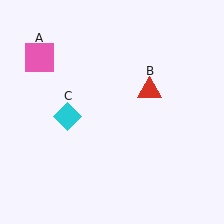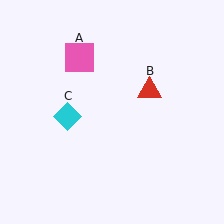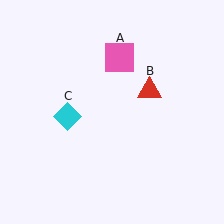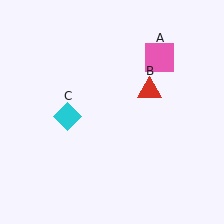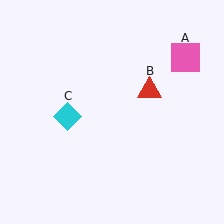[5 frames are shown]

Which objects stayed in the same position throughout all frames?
Red triangle (object B) and cyan diamond (object C) remained stationary.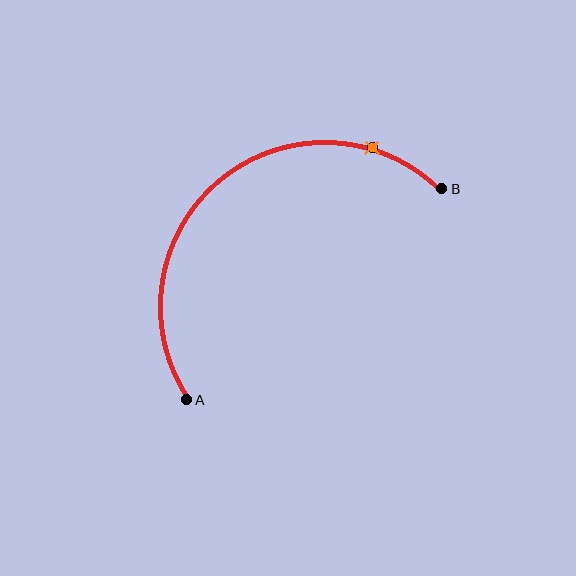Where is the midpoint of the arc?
The arc midpoint is the point on the curve farthest from the straight line joining A and B. It sits above and to the left of that line.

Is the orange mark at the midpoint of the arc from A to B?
No. The orange mark lies on the arc but is closer to endpoint B. The arc midpoint would be at the point on the curve equidistant along the arc from both A and B.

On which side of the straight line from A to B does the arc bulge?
The arc bulges above and to the left of the straight line connecting A and B.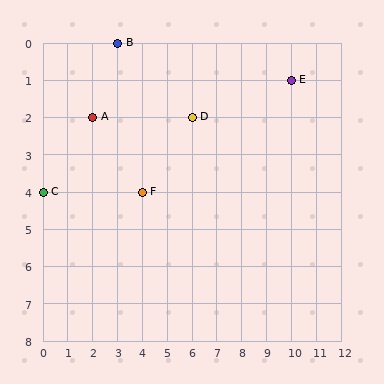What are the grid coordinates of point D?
Point D is at grid coordinates (6, 2).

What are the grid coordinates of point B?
Point B is at grid coordinates (3, 0).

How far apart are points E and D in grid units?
Points E and D are 4 columns and 1 row apart (about 4.1 grid units diagonally).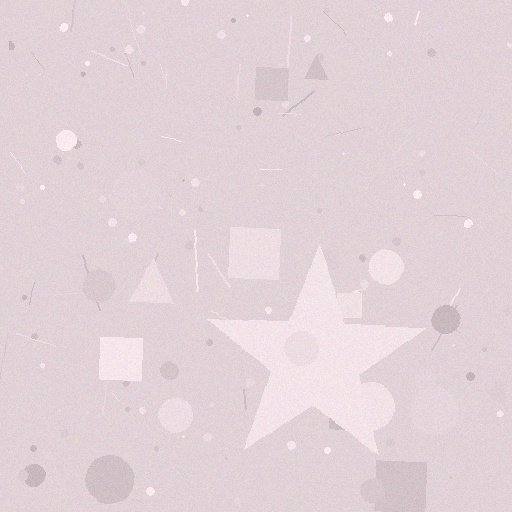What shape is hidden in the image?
A star is hidden in the image.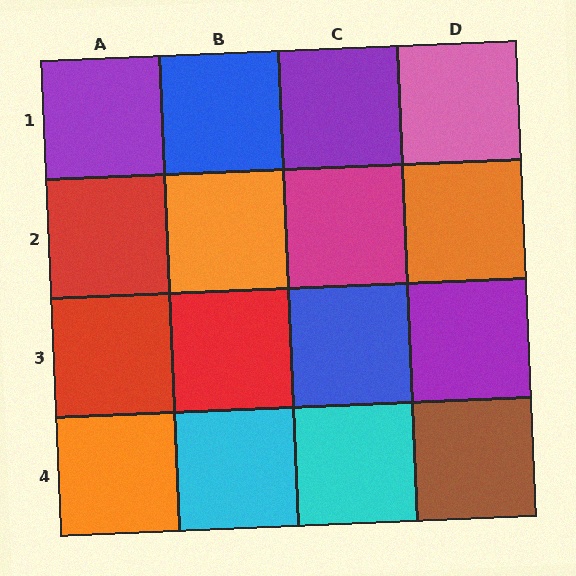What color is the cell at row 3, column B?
Red.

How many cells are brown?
1 cell is brown.